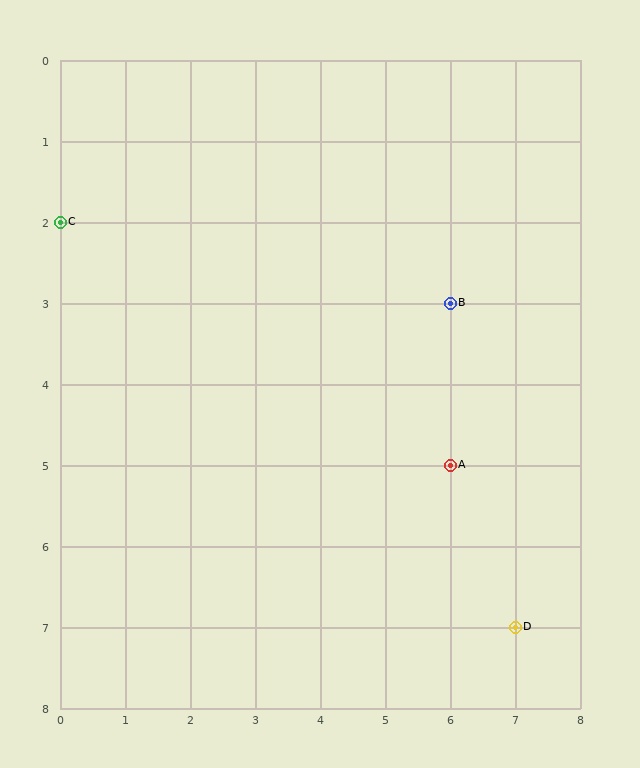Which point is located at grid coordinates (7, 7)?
Point D is at (7, 7).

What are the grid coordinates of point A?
Point A is at grid coordinates (6, 5).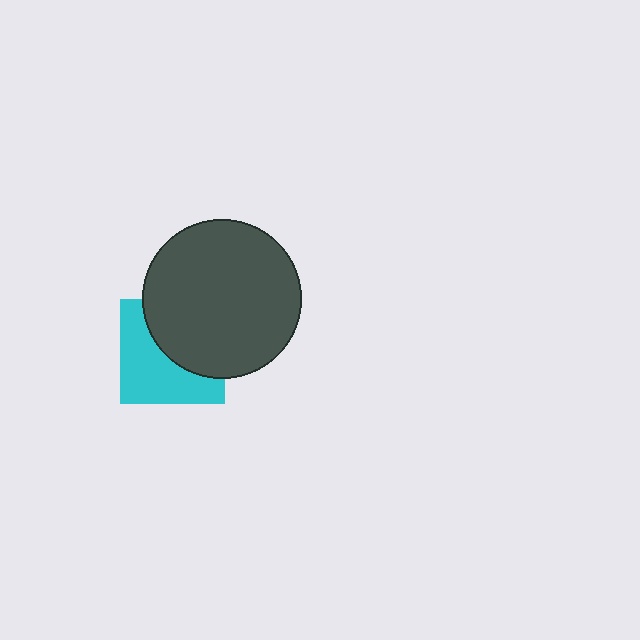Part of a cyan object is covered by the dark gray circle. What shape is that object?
It is a square.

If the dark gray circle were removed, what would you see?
You would see the complete cyan square.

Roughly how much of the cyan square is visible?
About half of it is visible (roughly 52%).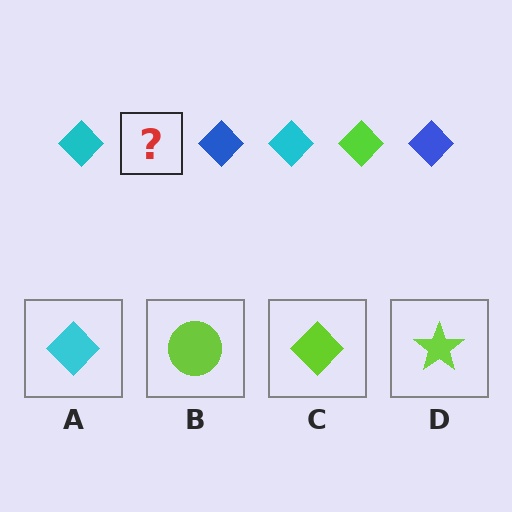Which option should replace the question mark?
Option C.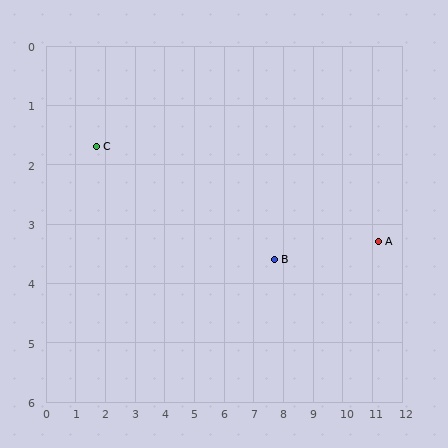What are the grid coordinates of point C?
Point C is at approximately (1.7, 1.7).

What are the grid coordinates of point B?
Point B is at approximately (7.7, 3.6).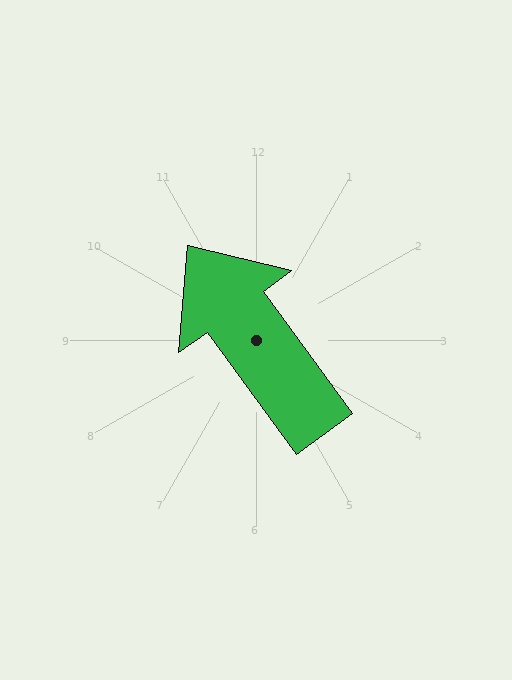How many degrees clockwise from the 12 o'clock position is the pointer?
Approximately 324 degrees.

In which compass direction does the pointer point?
Northwest.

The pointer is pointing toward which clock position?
Roughly 11 o'clock.